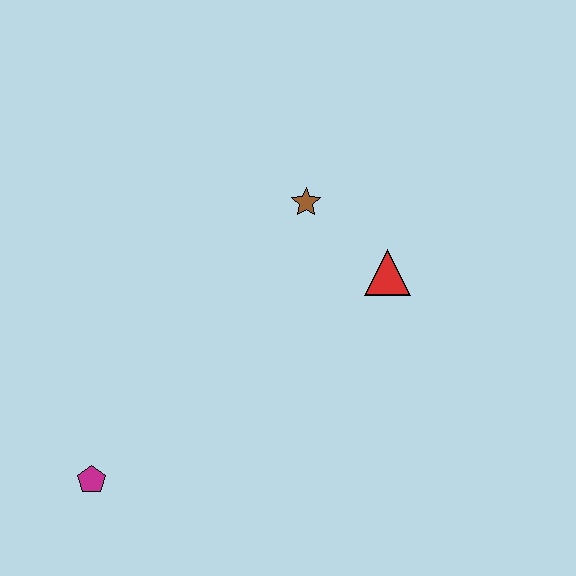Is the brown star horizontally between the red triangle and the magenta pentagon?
Yes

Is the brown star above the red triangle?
Yes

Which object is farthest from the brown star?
The magenta pentagon is farthest from the brown star.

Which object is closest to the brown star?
The red triangle is closest to the brown star.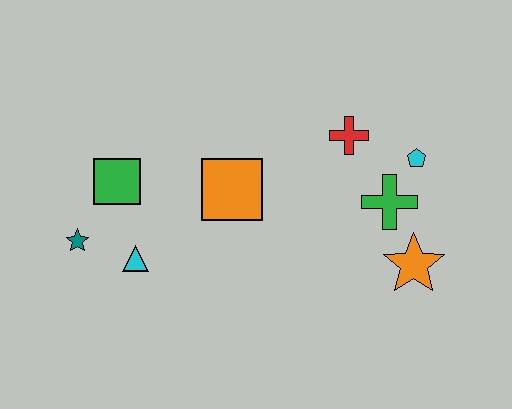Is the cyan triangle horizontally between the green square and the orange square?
Yes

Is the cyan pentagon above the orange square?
Yes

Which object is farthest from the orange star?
The teal star is farthest from the orange star.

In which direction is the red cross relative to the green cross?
The red cross is above the green cross.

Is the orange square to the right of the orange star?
No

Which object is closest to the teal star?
The cyan triangle is closest to the teal star.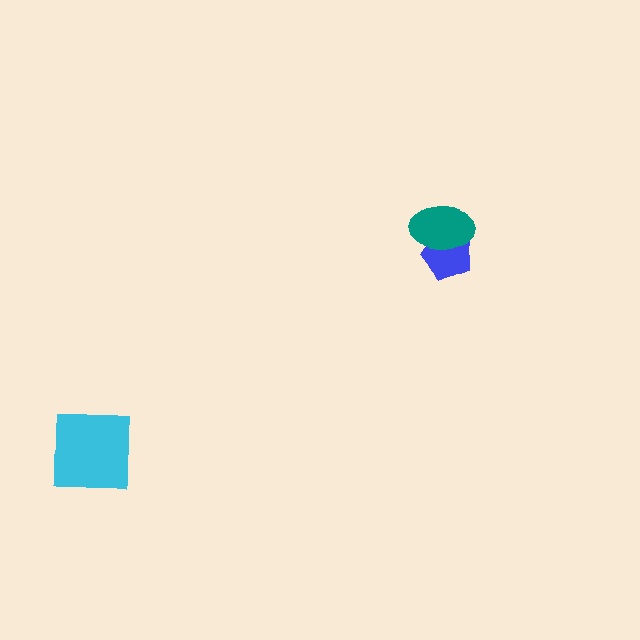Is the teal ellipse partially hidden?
No, no other shape covers it.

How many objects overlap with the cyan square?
0 objects overlap with the cyan square.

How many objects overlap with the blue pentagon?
1 object overlaps with the blue pentagon.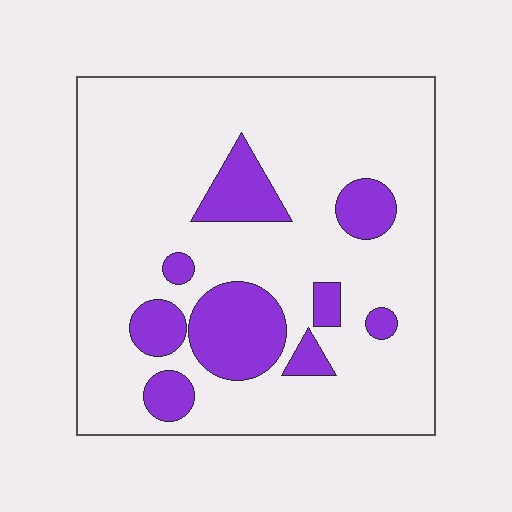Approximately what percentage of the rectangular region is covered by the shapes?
Approximately 20%.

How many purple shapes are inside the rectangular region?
9.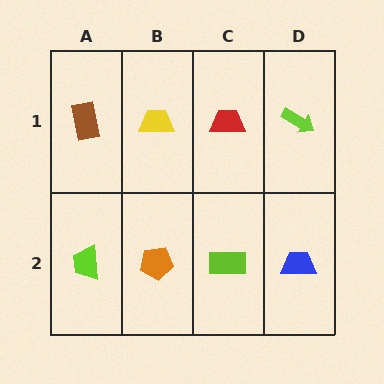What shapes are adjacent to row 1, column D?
A blue trapezoid (row 2, column D), a red trapezoid (row 1, column C).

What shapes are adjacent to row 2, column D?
A lime arrow (row 1, column D), a lime rectangle (row 2, column C).